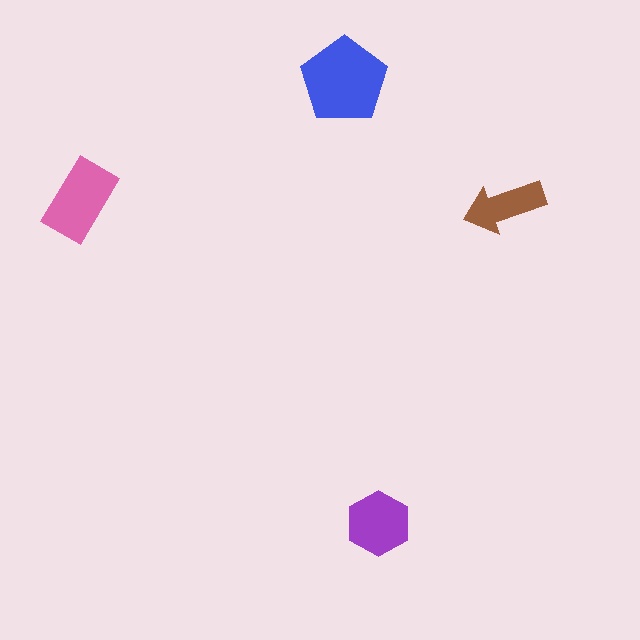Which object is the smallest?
The brown arrow.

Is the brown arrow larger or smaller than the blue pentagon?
Smaller.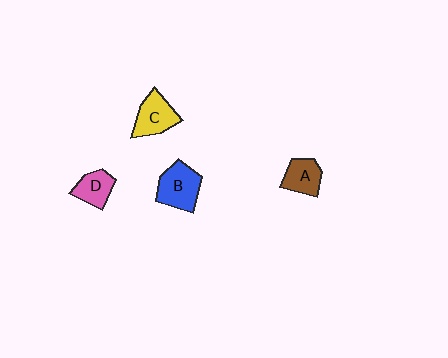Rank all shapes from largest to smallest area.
From largest to smallest: B (blue), C (yellow), A (brown), D (pink).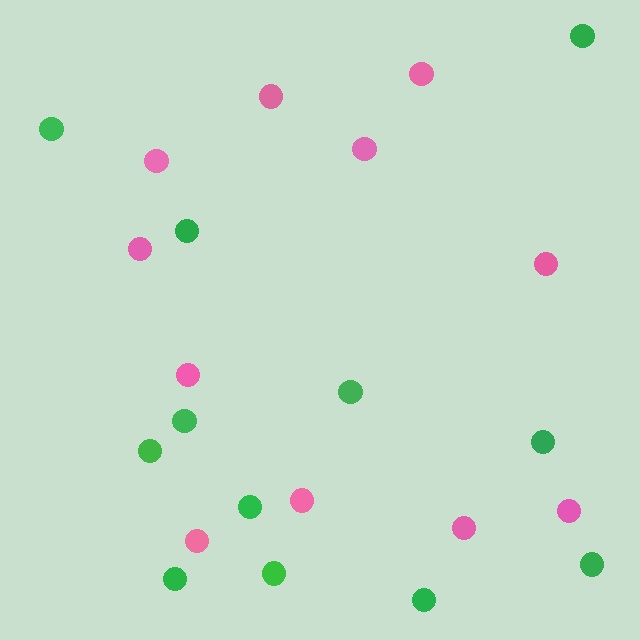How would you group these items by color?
There are 2 groups: one group of green circles (12) and one group of pink circles (11).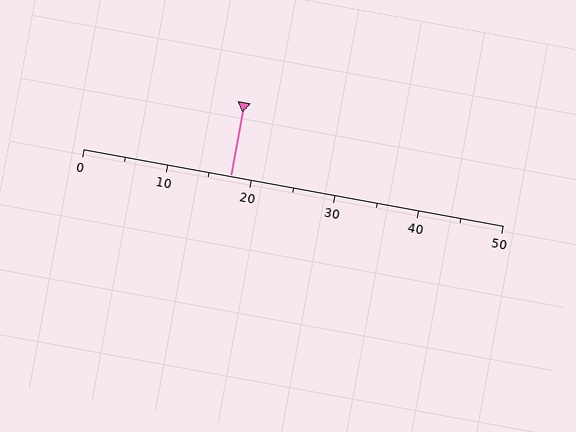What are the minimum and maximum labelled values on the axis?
The axis runs from 0 to 50.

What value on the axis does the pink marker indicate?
The marker indicates approximately 17.5.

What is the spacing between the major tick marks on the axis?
The major ticks are spaced 10 apart.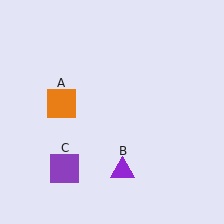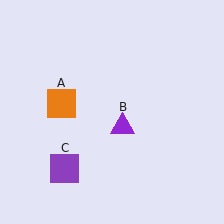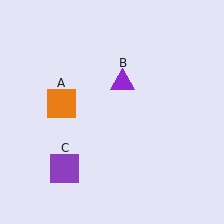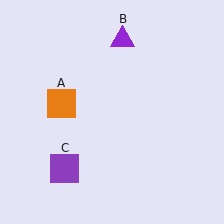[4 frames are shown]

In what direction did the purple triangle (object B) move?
The purple triangle (object B) moved up.